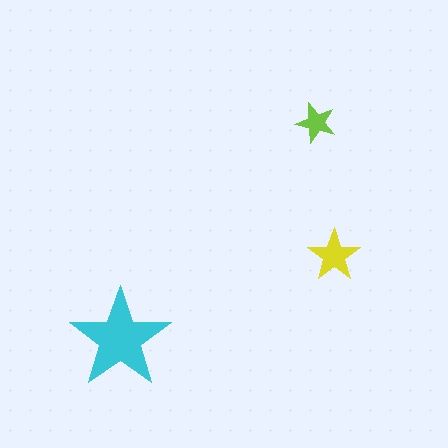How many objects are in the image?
There are 3 objects in the image.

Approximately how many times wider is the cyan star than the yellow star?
About 2 times wider.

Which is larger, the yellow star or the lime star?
The yellow one.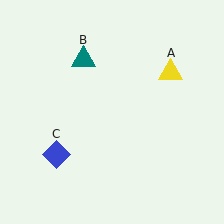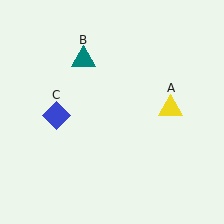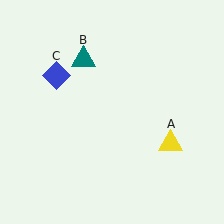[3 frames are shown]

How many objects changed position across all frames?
2 objects changed position: yellow triangle (object A), blue diamond (object C).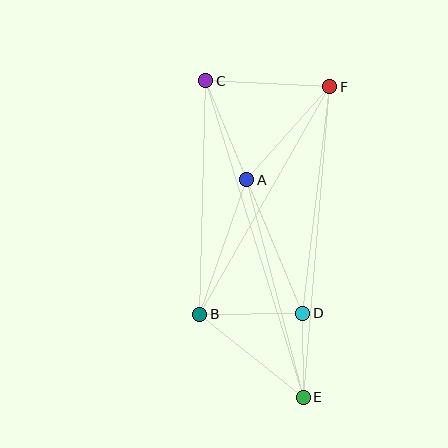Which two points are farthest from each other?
Points C and E are farthest from each other.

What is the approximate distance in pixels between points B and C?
The distance between B and C is approximately 234 pixels.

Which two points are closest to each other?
Points D and E are closest to each other.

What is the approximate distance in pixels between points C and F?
The distance between C and F is approximately 124 pixels.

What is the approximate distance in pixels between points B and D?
The distance between B and D is approximately 103 pixels.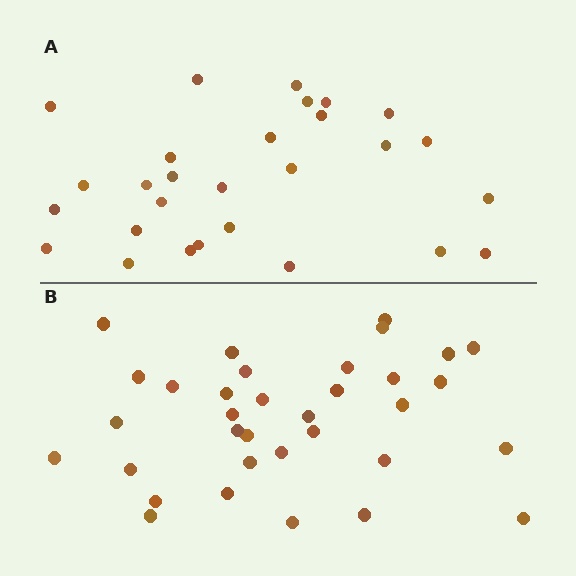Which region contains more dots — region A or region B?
Region B (the bottom region) has more dots.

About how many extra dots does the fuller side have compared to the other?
Region B has about 6 more dots than region A.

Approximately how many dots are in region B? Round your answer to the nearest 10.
About 30 dots. (The exact count is 34, which rounds to 30.)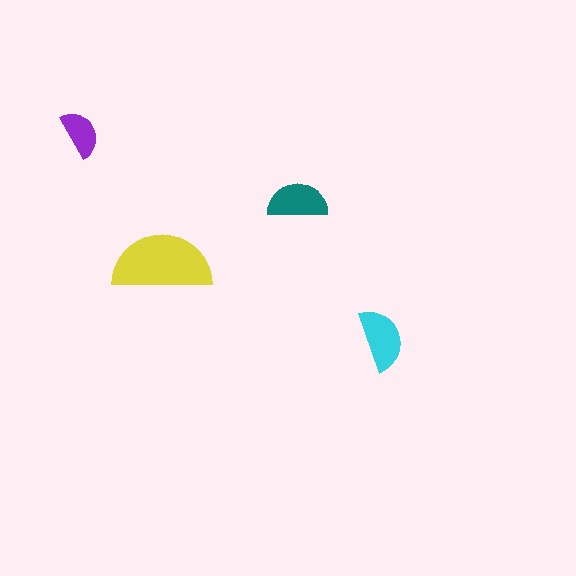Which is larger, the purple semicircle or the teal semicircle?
The teal one.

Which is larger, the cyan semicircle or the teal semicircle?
The cyan one.